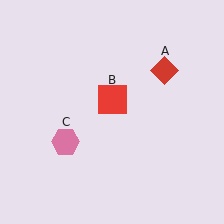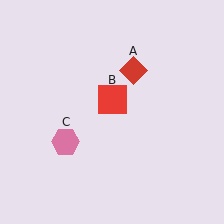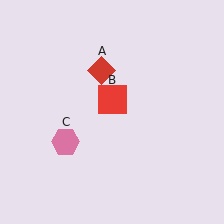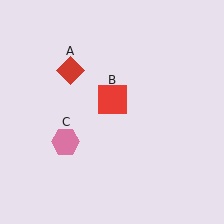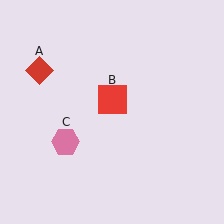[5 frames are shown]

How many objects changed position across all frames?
1 object changed position: red diamond (object A).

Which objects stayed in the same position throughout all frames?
Red square (object B) and pink hexagon (object C) remained stationary.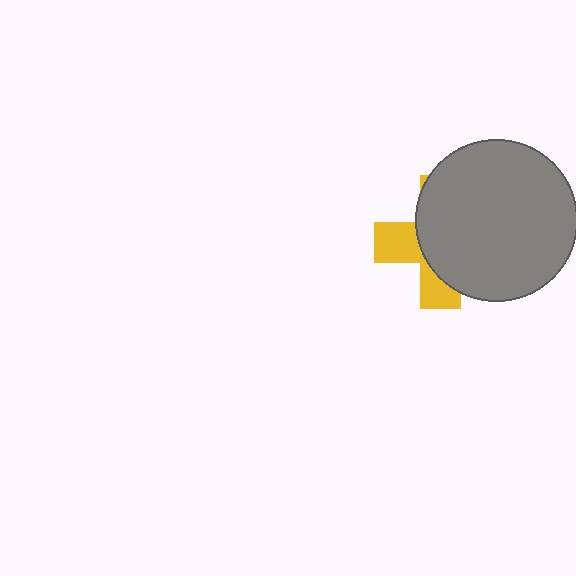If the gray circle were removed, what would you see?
You would see the complete yellow cross.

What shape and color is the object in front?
The object in front is a gray circle.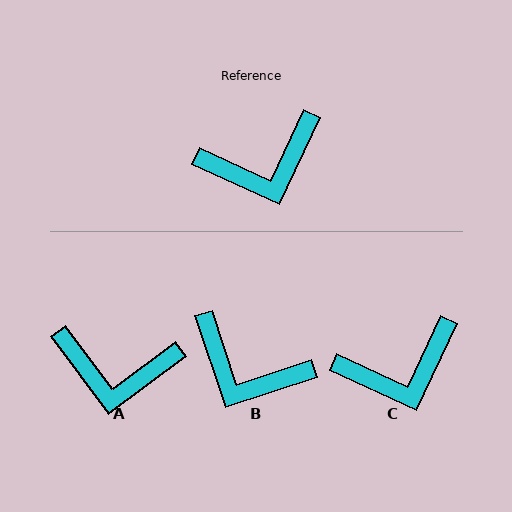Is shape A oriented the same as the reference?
No, it is off by about 28 degrees.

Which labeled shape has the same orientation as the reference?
C.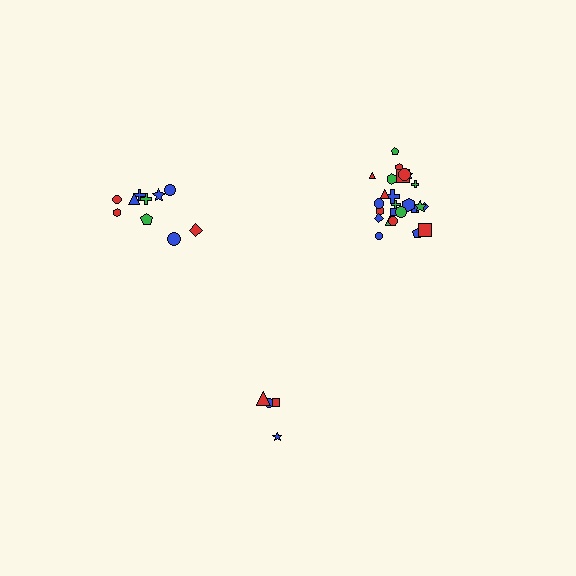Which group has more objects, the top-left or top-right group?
The top-right group.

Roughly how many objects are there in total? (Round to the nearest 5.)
Roughly 40 objects in total.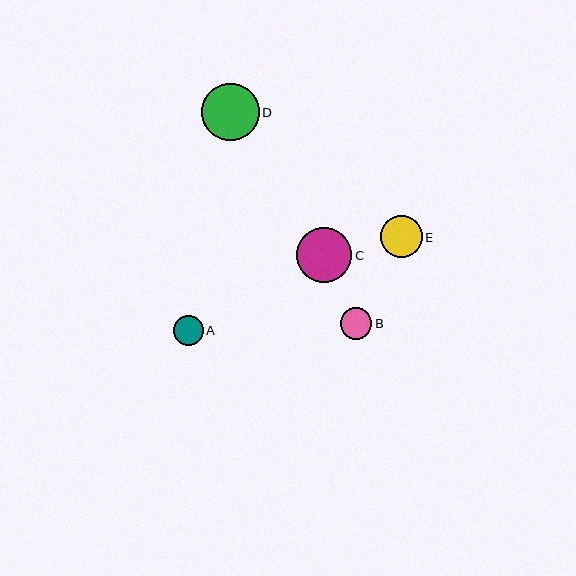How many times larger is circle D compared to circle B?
Circle D is approximately 1.8 times the size of circle B.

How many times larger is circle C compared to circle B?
Circle C is approximately 1.7 times the size of circle B.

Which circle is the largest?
Circle D is the largest with a size of approximately 57 pixels.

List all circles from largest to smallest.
From largest to smallest: D, C, E, B, A.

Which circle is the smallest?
Circle A is the smallest with a size of approximately 30 pixels.